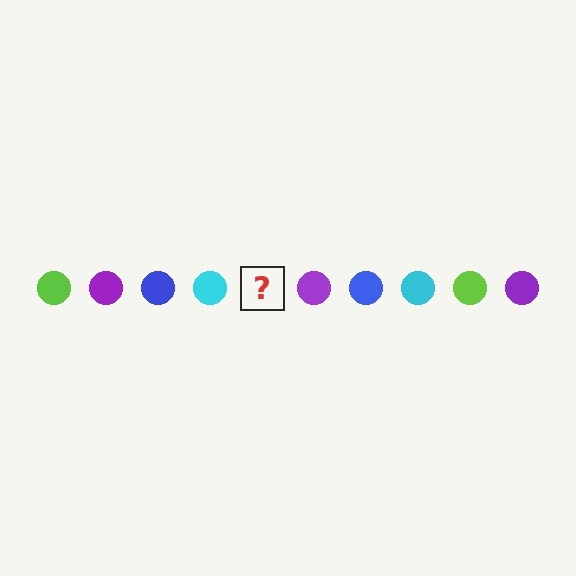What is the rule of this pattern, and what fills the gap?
The rule is that the pattern cycles through lime, purple, blue, cyan circles. The gap should be filled with a lime circle.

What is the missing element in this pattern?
The missing element is a lime circle.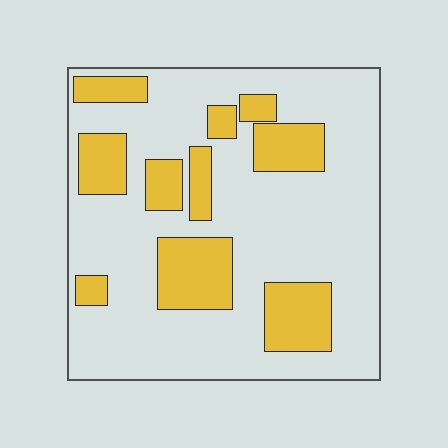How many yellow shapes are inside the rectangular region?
10.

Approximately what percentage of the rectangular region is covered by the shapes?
Approximately 25%.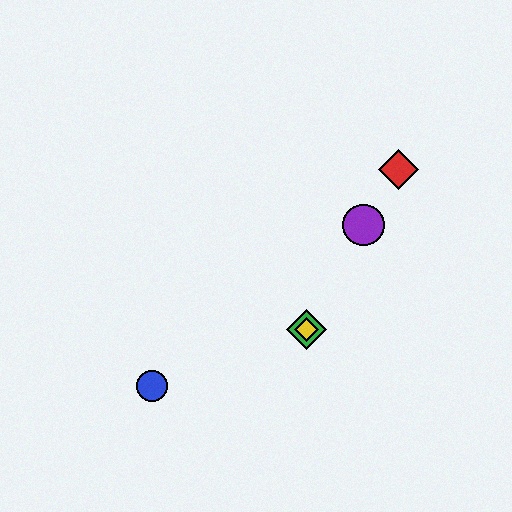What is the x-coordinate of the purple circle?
The purple circle is at x≈363.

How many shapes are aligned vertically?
2 shapes (the green diamond, the yellow diamond) are aligned vertically.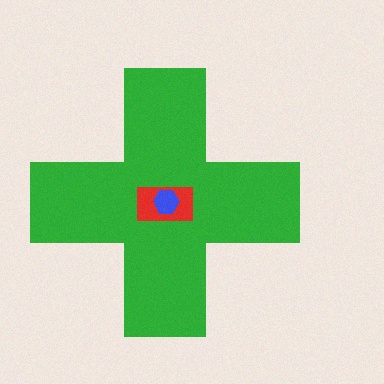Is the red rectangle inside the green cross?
Yes.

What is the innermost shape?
The blue hexagon.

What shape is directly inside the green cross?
The red rectangle.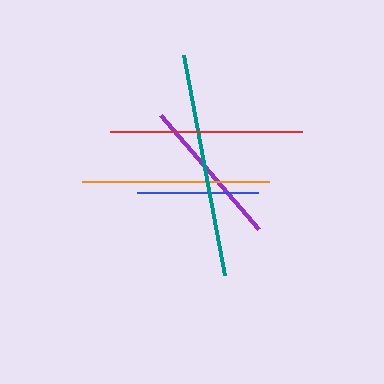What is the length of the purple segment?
The purple segment is approximately 151 pixels long.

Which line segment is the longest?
The teal line is the longest at approximately 224 pixels.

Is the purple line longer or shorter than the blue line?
The purple line is longer than the blue line.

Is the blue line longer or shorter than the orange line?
The orange line is longer than the blue line.